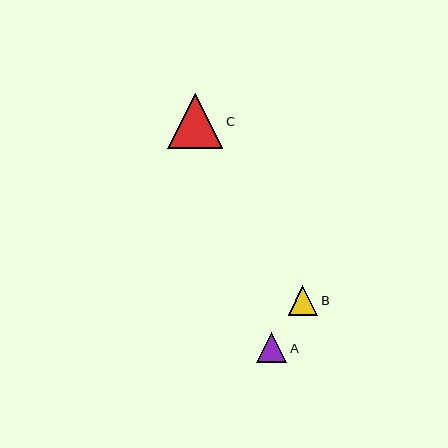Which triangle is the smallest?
Triangle B is the smallest with a size of approximately 30 pixels.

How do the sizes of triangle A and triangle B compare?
Triangle A and triangle B are approximately the same size.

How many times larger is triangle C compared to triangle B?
Triangle C is approximately 1.8 times the size of triangle B.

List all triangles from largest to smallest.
From largest to smallest: C, A, B.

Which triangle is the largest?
Triangle C is the largest with a size of approximately 55 pixels.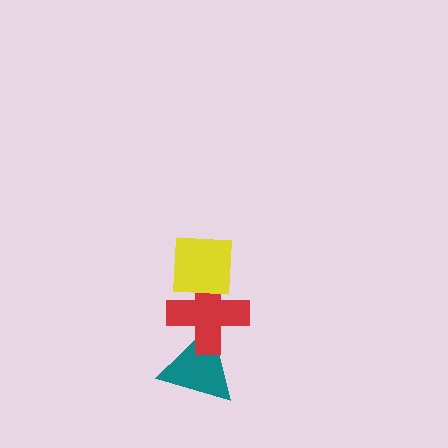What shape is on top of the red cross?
The yellow square is on top of the red cross.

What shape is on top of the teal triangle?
The red cross is on top of the teal triangle.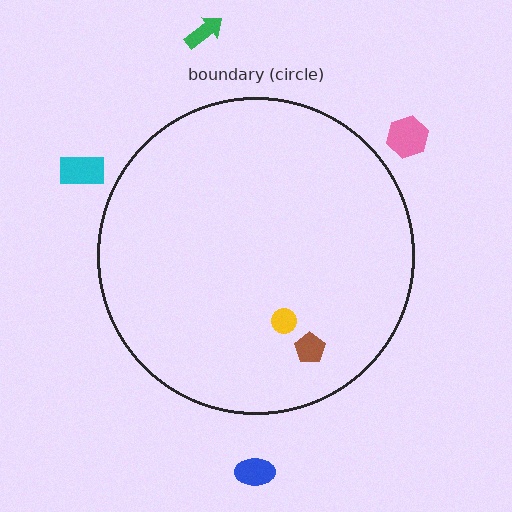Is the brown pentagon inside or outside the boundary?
Inside.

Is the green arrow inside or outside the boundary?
Outside.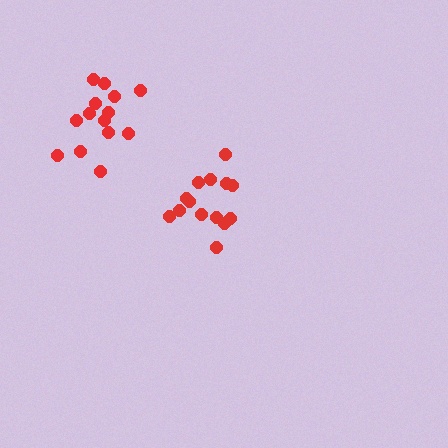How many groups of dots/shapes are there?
There are 2 groups.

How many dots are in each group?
Group 1: 14 dots, Group 2: 14 dots (28 total).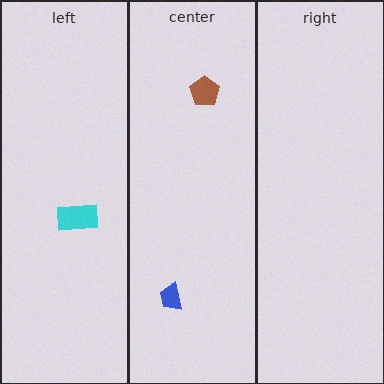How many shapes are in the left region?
1.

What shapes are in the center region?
The brown pentagon, the blue trapezoid.